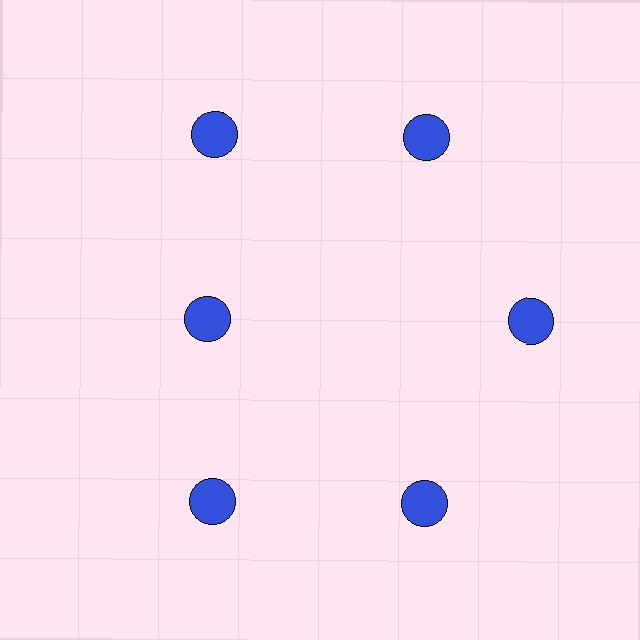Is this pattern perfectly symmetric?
No. The 6 blue circles are arranged in a ring, but one element near the 9 o'clock position is pulled inward toward the center, breaking the 6-fold rotational symmetry.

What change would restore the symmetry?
The symmetry would be restored by moving it outward, back onto the ring so that all 6 circles sit at equal angles and equal distance from the center.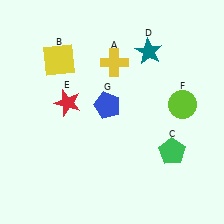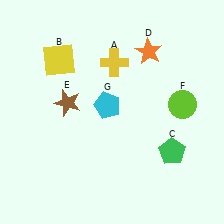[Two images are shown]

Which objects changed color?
D changed from teal to orange. E changed from red to brown. G changed from blue to cyan.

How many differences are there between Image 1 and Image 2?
There are 3 differences between the two images.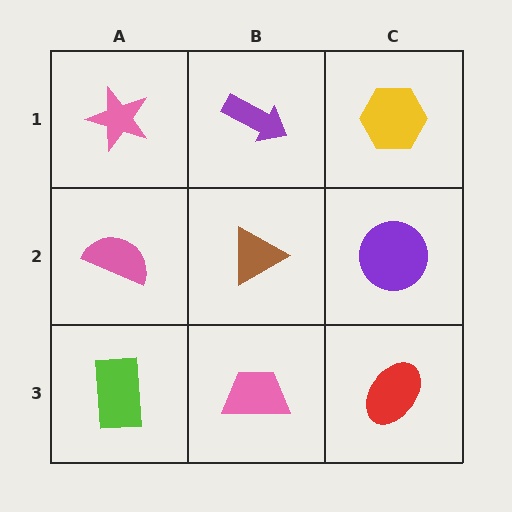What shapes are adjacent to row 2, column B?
A purple arrow (row 1, column B), a pink trapezoid (row 3, column B), a pink semicircle (row 2, column A), a purple circle (row 2, column C).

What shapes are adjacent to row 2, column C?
A yellow hexagon (row 1, column C), a red ellipse (row 3, column C), a brown triangle (row 2, column B).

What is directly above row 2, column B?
A purple arrow.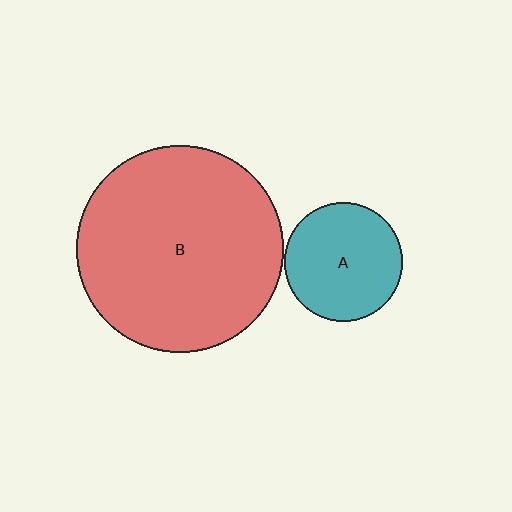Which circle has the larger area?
Circle B (red).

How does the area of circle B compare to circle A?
Approximately 3.0 times.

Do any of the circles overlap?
No, none of the circles overlap.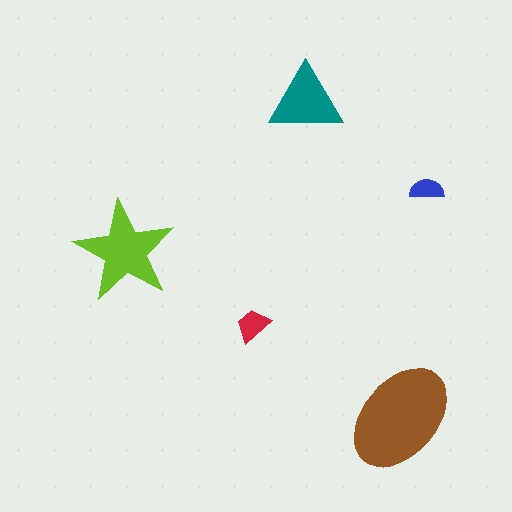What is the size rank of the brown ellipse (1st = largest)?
1st.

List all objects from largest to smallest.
The brown ellipse, the lime star, the teal triangle, the red trapezoid, the blue semicircle.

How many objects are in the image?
There are 5 objects in the image.